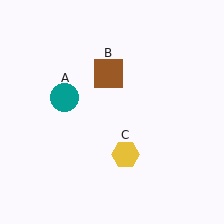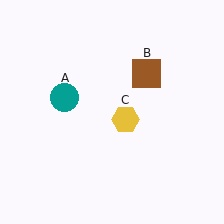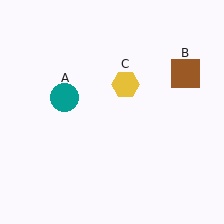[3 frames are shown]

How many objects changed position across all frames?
2 objects changed position: brown square (object B), yellow hexagon (object C).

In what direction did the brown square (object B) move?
The brown square (object B) moved right.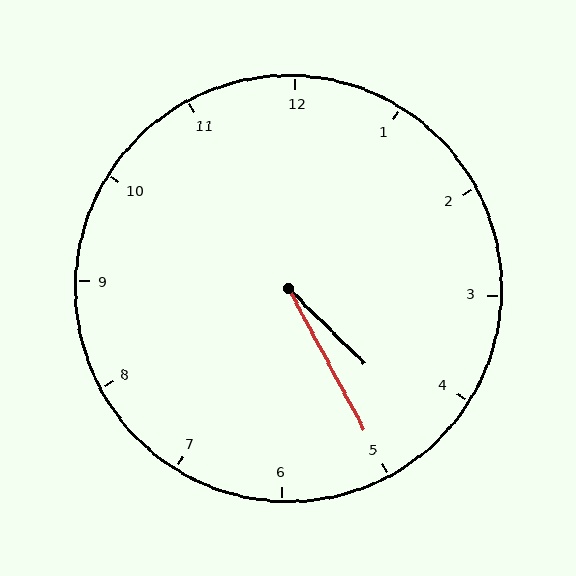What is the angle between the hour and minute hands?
Approximately 18 degrees.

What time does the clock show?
4:25.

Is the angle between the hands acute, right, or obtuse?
It is acute.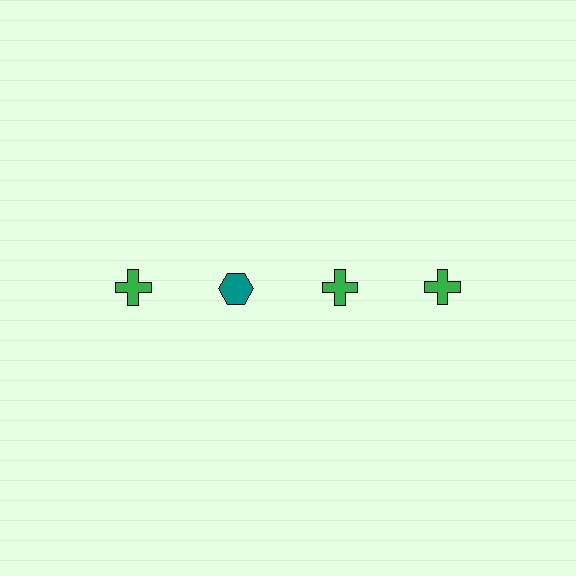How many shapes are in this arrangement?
There are 4 shapes arranged in a grid pattern.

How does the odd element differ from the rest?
It differs in both color (teal instead of green) and shape (hexagon instead of cross).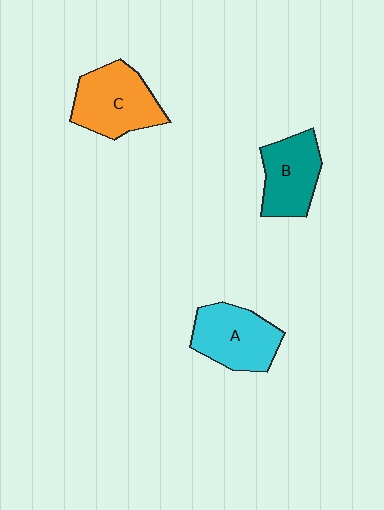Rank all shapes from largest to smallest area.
From largest to smallest: C (orange), A (cyan), B (teal).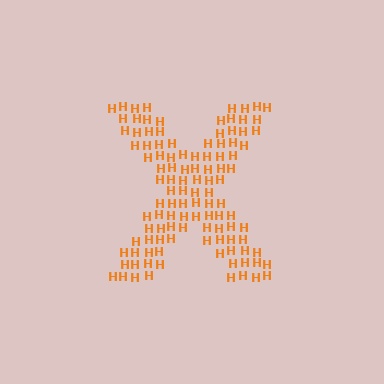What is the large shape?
The large shape is the letter X.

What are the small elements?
The small elements are letter H's.